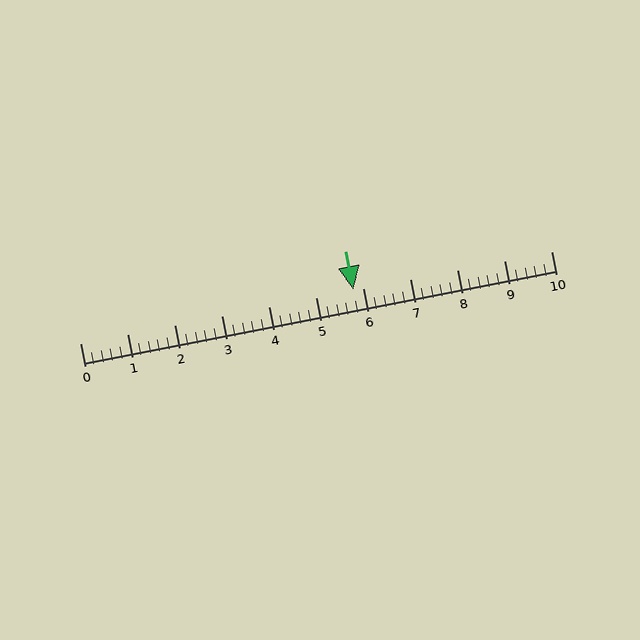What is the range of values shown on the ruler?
The ruler shows values from 0 to 10.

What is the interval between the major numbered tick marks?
The major tick marks are spaced 1 units apart.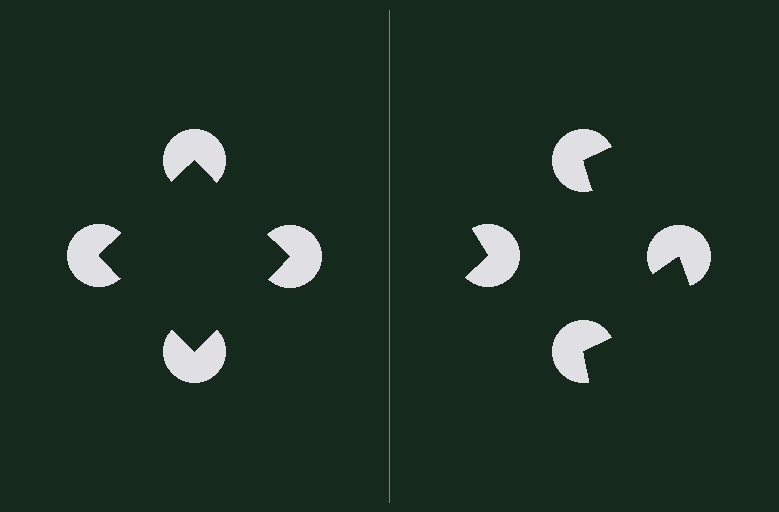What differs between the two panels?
The pac-man discs are positioned identically on both sides; only the wedge orientations differ. On the left they align to a square; on the right they are misaligned.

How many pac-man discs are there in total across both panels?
8 — 4 on each side.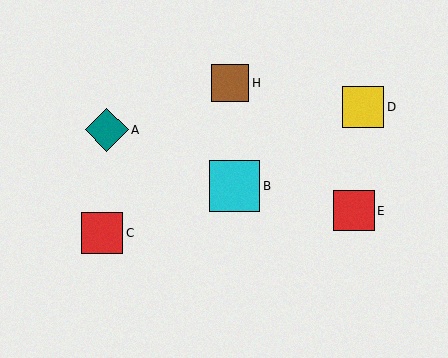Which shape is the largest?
The cyan square (labeled B) is the largest.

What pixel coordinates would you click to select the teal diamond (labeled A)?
Click at (107, 130) to select the teal diamond A.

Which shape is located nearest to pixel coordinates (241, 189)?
The cyan square (labeled B) at (235, 186) is nearest to that location.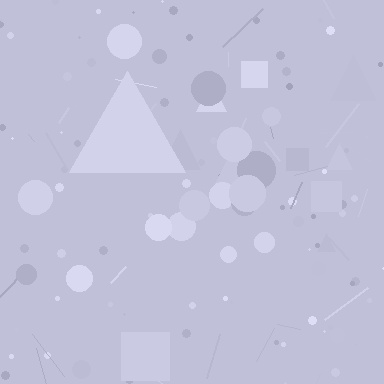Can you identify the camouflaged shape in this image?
The camouflaged shape is a triangle.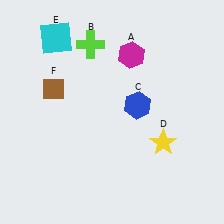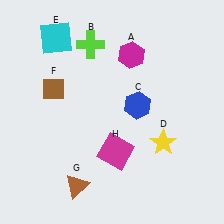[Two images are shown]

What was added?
A brown triangle (G), a magenta square (H) were added in Image 2.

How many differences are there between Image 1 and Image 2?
There are 2 differences between the two images.